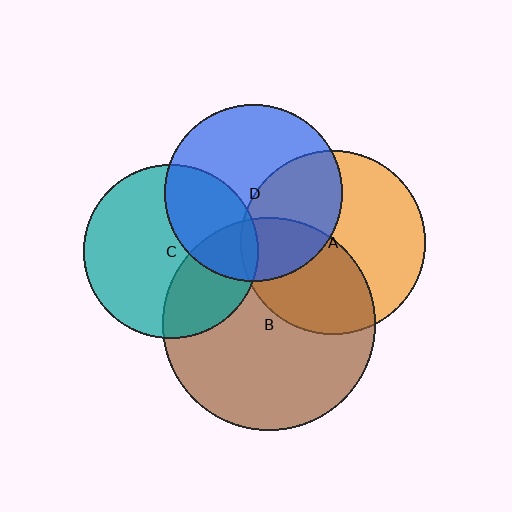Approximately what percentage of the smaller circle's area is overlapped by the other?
Approximately 30%.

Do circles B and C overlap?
Yes.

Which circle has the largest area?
Circle B (brown).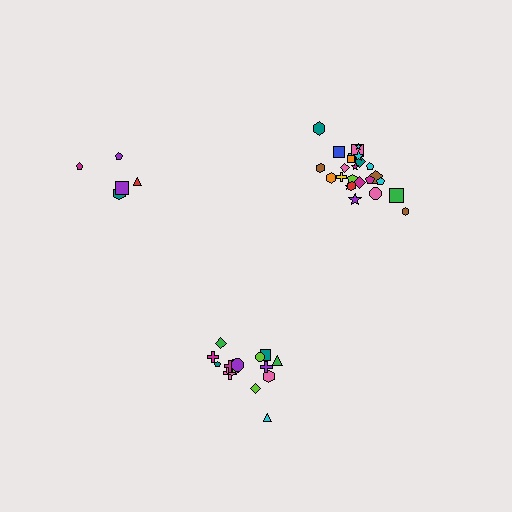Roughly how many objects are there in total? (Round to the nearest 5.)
Roughly 45 objects in total.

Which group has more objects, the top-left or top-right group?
The top-right group.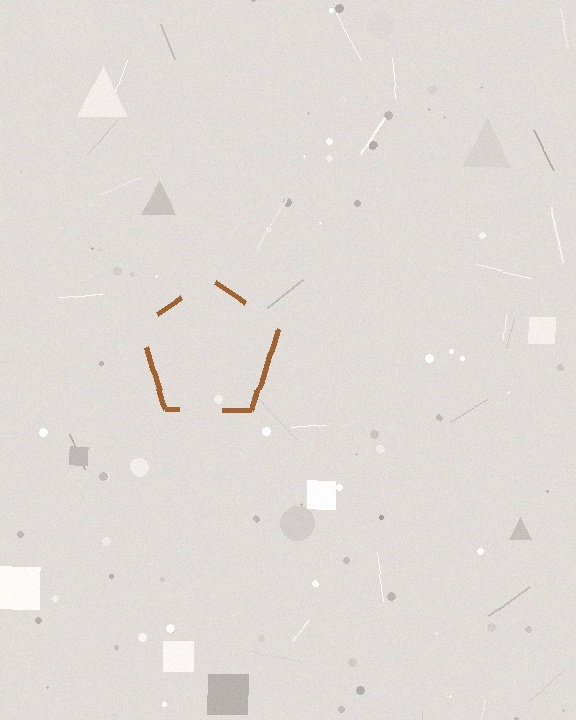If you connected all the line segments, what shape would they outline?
They would outline a pentagon.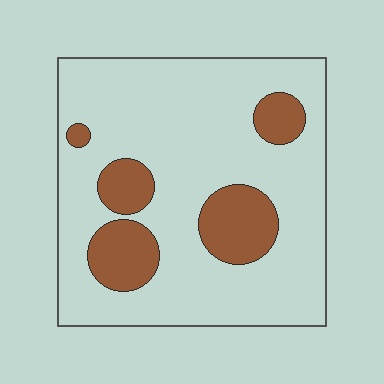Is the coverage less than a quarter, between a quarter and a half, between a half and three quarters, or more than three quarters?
Less than a quarter.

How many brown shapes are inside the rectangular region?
5.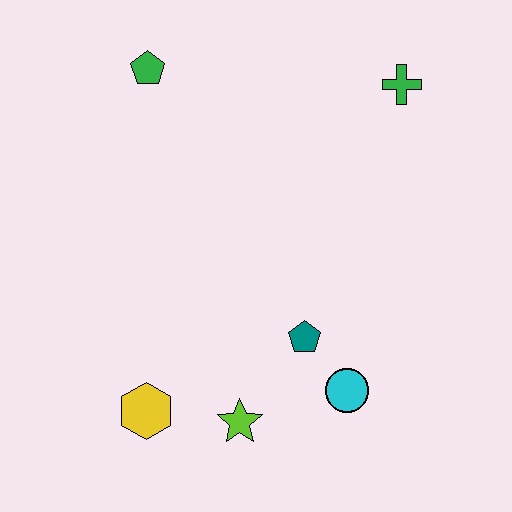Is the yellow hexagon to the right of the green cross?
No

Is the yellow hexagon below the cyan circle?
Yes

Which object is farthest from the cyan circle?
The green pentagon is farthest from the cyan circle.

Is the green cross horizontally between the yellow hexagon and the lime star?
No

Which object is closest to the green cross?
The green pentagon is closest to the green cross.